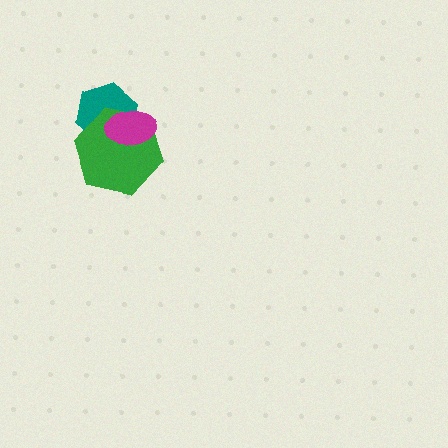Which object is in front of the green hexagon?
The magenta ellipse is in front of the green hexagon.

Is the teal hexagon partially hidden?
Yes, it is partially covered by another shape.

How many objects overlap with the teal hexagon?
2 objects overlap with the teal hexagon.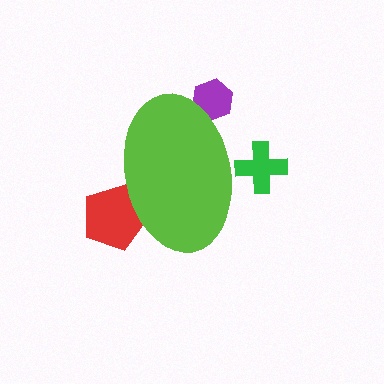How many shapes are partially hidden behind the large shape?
3 shapes are partially hidden.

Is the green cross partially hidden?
Yes, the green cross is partially hidden behind the lime ellipse.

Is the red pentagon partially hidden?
Yes, the red pentagon is partially hidden behind the lime ellipse.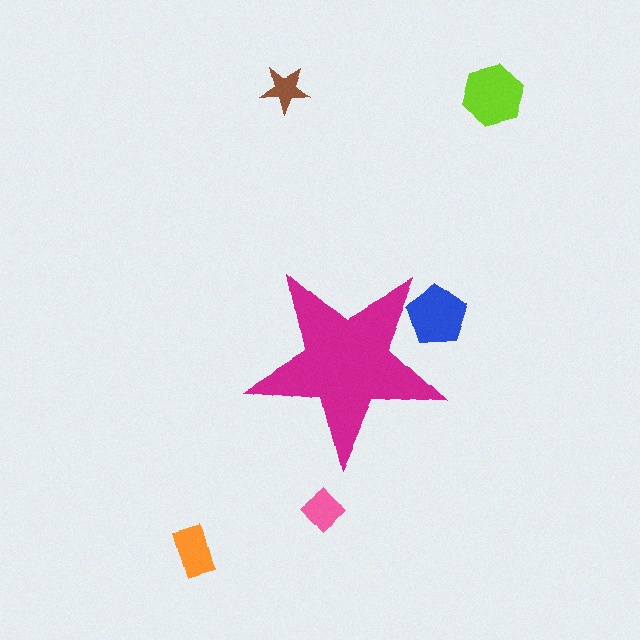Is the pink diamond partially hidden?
No, the pink diamond is fully visible.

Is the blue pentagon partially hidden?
Yes, the blue pentagon is partially hidden behind the magenta star.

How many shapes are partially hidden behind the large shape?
1 shape is partially hidden.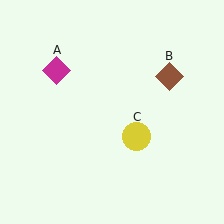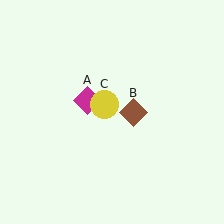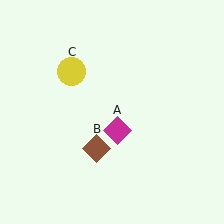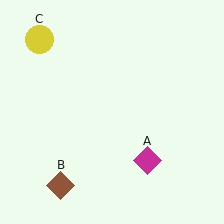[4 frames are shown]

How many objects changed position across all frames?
3 objects changed position: magenta diamond (object A), brown diamond (object B), yellow circle (object C).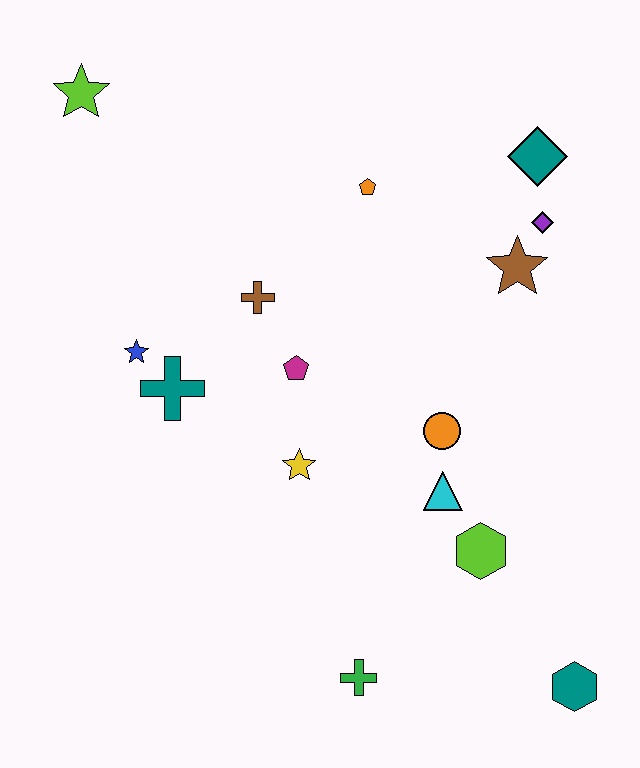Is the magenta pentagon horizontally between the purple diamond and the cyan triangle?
No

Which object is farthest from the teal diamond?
The green cross is farthest from the teal diamond.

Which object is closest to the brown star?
The purple diamond is closest to the brown star.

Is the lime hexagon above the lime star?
No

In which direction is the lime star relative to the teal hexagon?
The lime star is above the teal hexagon.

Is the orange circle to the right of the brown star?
No